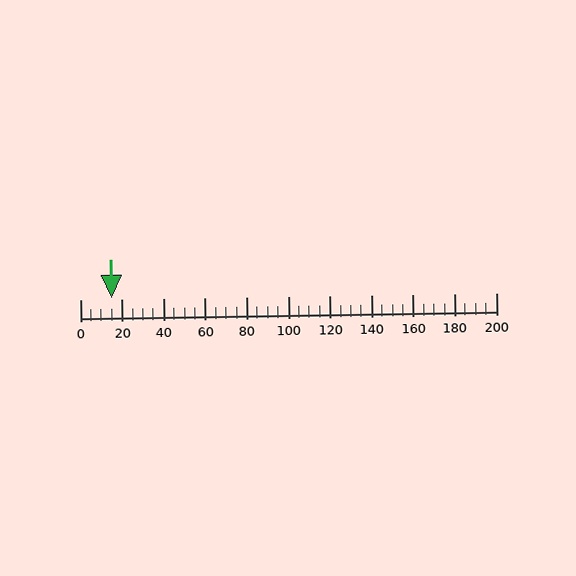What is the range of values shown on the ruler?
The ruler shows values from 0 to 200.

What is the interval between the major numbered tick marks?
The major tick marks are spaced 20 units apart.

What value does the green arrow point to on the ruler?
The green arrow points to approximately 15.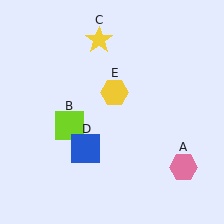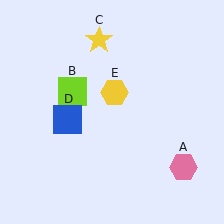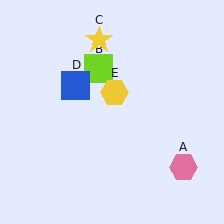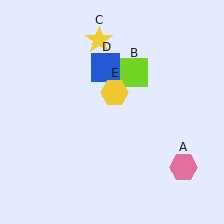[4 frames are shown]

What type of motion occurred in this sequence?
The lime square (object B), blue square (object D) rotated clockwise around the center of the scene.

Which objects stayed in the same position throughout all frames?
Pink hexagon (object A) and yellow star (object C) and yellow hexagon (object E) remained stationary.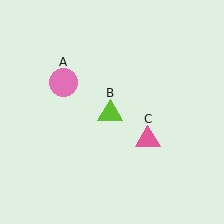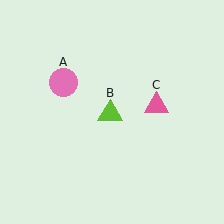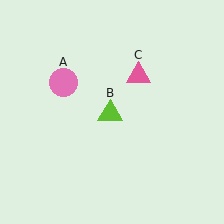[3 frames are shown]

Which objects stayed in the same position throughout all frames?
Pink circle (object A) and lime triangle (object B) remained stationary.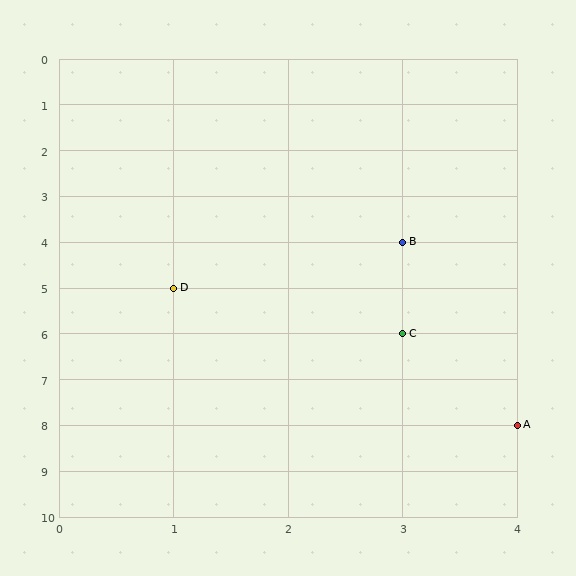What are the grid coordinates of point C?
Point C is at grid coordinates (3, 6).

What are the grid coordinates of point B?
Point B is at grid coordinates (3, 4).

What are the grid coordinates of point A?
Point A is at grid coordinates (4, 8).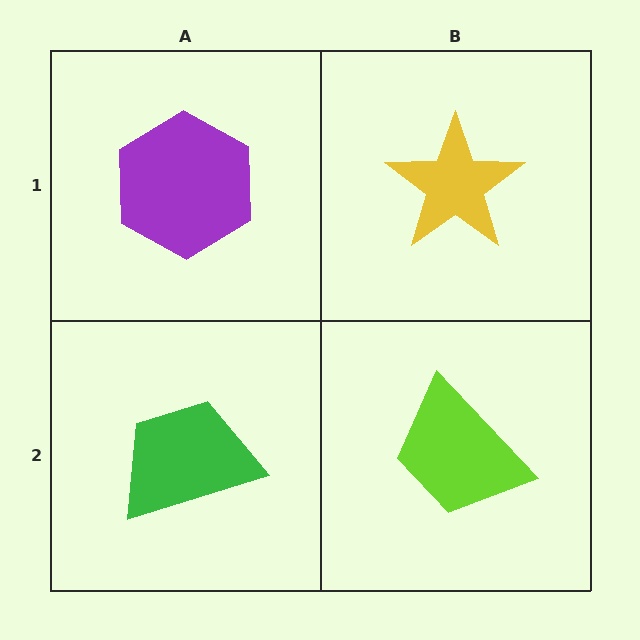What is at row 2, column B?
A lime trapezoid.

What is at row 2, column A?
A green trapezoid.